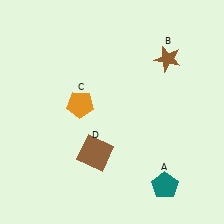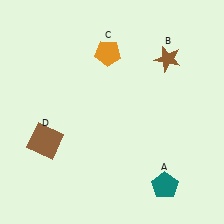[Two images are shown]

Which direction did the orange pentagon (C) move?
The orange pentagon (C) moved up.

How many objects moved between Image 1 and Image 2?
2 objects moved between the two images.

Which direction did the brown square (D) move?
The brown square (D) moved left.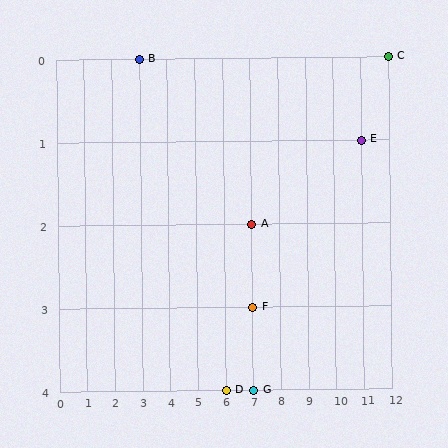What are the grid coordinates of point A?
Point A is at grid coordinates (7, 2).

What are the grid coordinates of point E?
Point E is at grid coordinates (11, 1).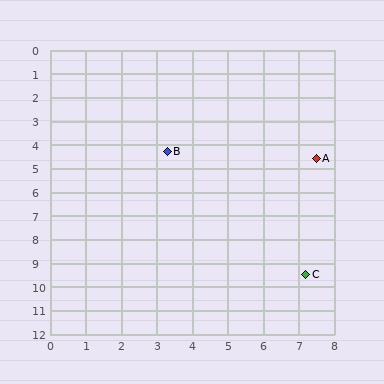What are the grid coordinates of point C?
Point C is at approximately (7.2, 9.5).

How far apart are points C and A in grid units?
Points C and A are about 4.9 grid units apart.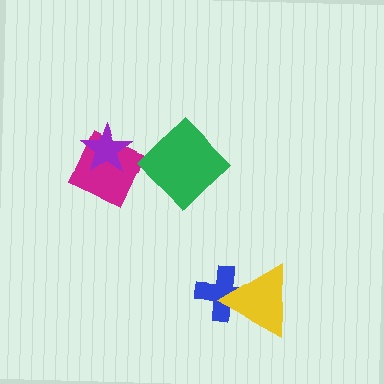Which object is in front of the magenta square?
The purple star is in front of the magenta square.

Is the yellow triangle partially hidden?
No, no other shape covers it.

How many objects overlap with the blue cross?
1 object overlaps with the blue cross.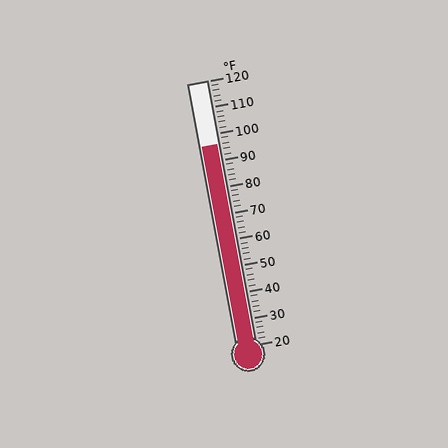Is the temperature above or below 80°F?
The temperature is above 80°F.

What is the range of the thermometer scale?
The thermometer scale ranges from 20°F to 120°F.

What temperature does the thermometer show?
The thermometer shows approximately 96°F.